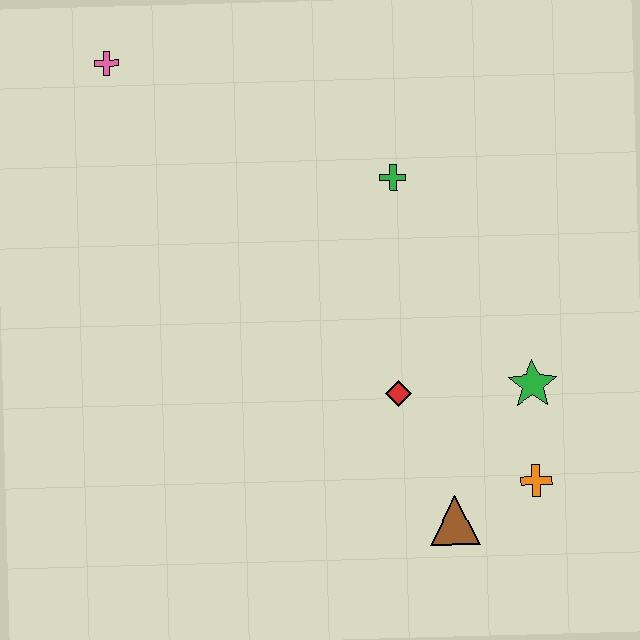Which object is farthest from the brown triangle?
The pink cross is farthest from the brown triangle.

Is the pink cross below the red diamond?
No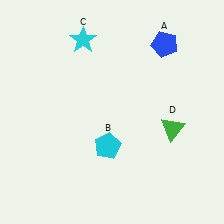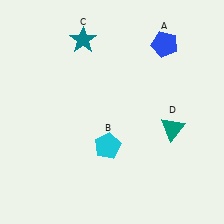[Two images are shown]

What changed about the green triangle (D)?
In Image 1, D is green. In Image 2, it changed to teal.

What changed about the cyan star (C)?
In Image 1, C is cyan. In Image 2, it changed to teal.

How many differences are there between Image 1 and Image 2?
There are 2 differences between the two images.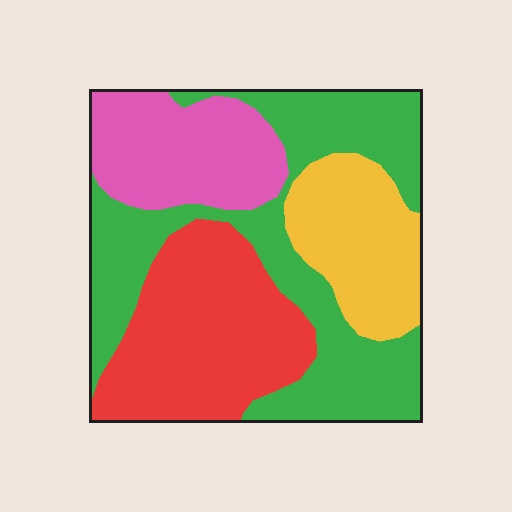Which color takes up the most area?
Green, at roughly 40%.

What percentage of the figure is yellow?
Yellow takes up about one sixth (1/6) of the figure.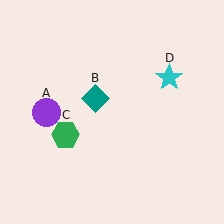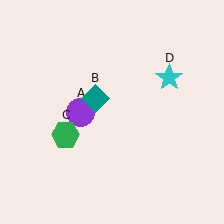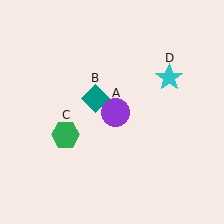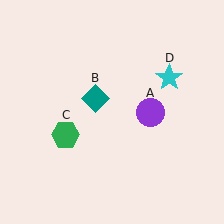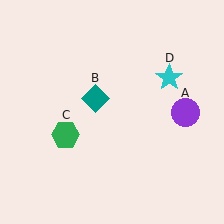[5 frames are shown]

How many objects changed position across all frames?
1 object changed position: purple circle (object A).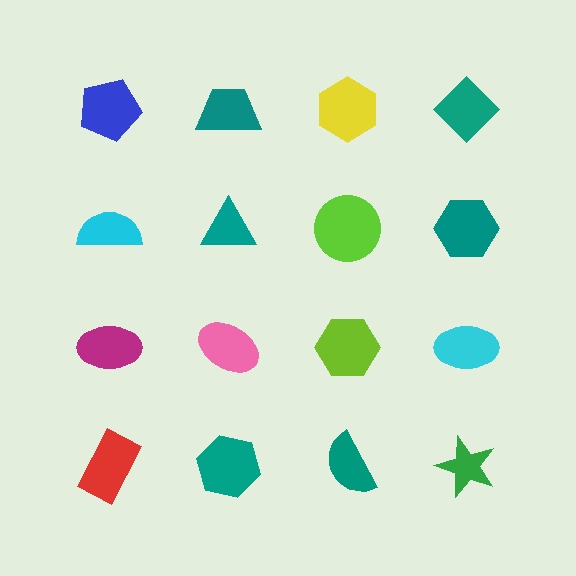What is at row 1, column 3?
A yellow hexagon.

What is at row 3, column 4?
A cyan ellipse.